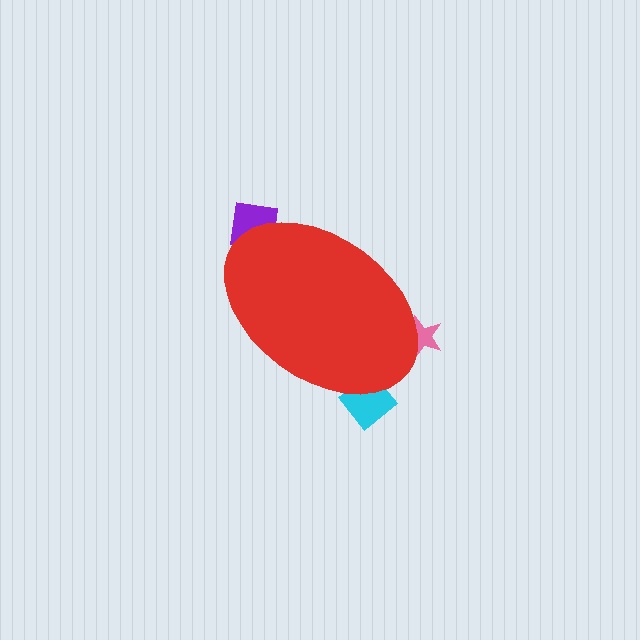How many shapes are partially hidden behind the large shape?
3 shapes are partially hidden.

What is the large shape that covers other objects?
A red ellipse.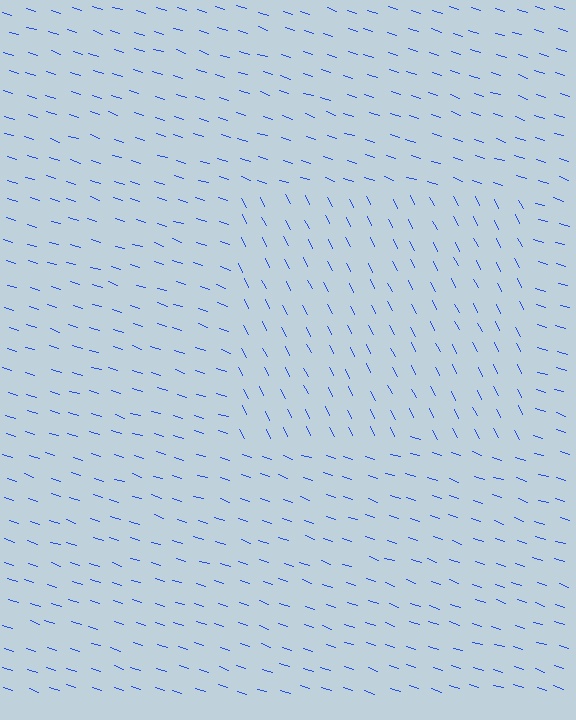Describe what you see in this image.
The image is filled with small blue line segments. A rectangle region in the image has lines oriented differently from the surrounding lines, creating a visible texture boundary.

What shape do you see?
I see a rectangle.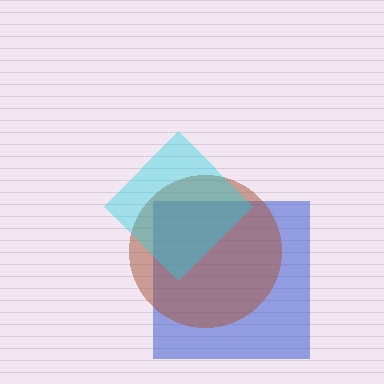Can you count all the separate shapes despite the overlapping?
Yes, there are 3 separate shapes.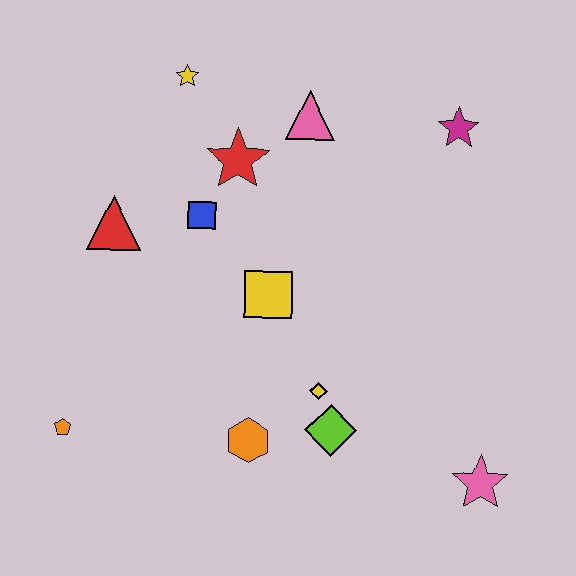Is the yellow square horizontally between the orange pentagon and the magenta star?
Yes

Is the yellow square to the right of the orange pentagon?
Yes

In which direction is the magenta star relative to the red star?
The magenta star is to the right of the red star.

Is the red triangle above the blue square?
No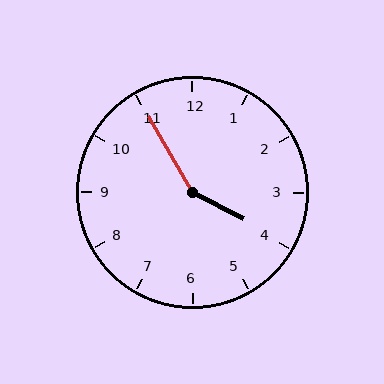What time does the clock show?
3:55.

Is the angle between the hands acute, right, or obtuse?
It is obtuse.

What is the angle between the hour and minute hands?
Approximately 148 degrees.